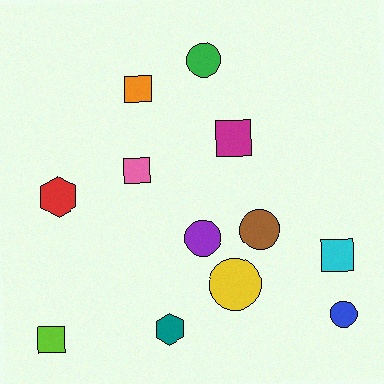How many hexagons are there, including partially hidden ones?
There are 2 hexagons.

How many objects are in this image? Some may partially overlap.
There are 12 objects.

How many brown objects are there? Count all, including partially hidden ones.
There is 1 brown object.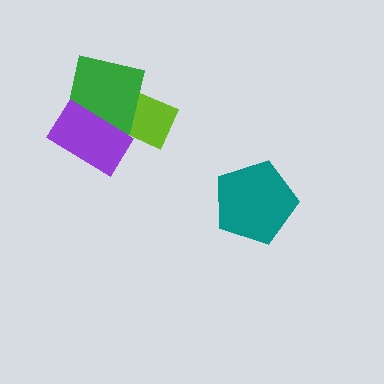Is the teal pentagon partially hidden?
No, no other shape covers it.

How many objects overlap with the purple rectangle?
1 object overlaps with the purple rectangle.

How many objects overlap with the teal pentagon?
0 objects overlap with the teal pentagon.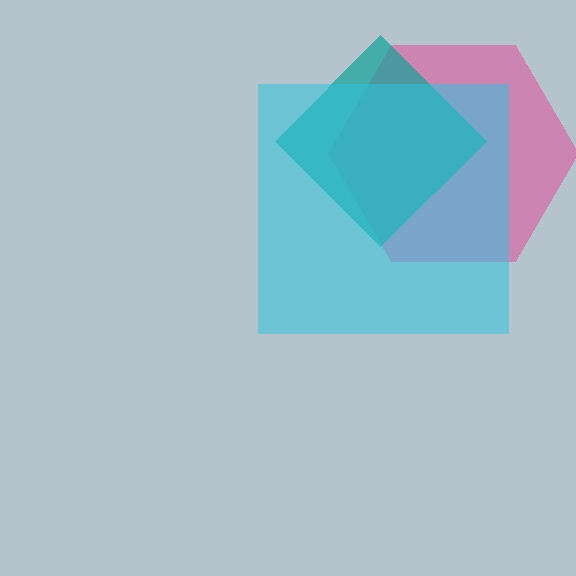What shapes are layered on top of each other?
The layered shapes are: a pink hexagon, a teal diamond, a cyan square.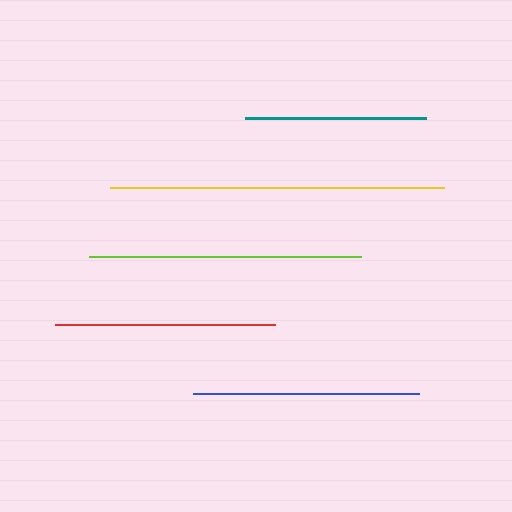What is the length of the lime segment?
The lime segment is approximately 272 pixels long.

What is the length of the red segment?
The red segment is approximately 220 pixels long.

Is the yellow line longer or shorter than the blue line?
The yellow line is longer than the blue line.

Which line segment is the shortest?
The teal line is the shortest at approximately 181 pixels.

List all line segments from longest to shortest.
From longest to shortest: yellow, lime, blue, red, teal.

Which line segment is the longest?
The yellow line is the longest at approximately 334 pixels.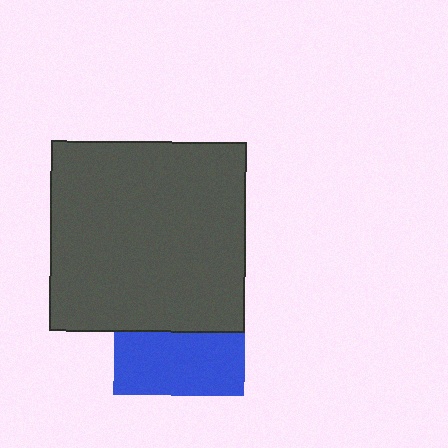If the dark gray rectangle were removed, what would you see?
You would see the complete blue square.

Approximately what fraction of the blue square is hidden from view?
Roughly 52% of the blue square is hidden behind the dark gray rectangle.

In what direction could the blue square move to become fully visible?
The blue square could move down. That would shift it out from behind the dark gray rectangle entirely.